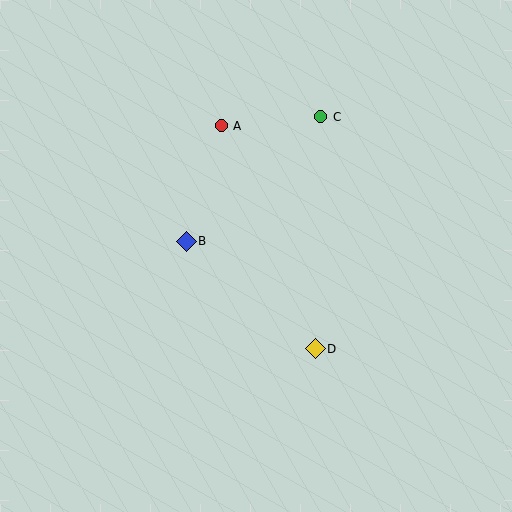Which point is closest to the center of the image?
Point B at (186, 241) is closest to the center.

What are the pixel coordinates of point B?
Point B is at (186, 241).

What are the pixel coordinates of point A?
Point A is at (221, 126).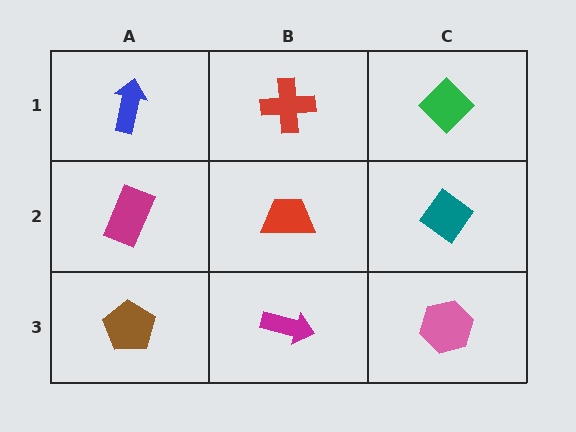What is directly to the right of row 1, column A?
A red cross.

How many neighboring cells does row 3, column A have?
2.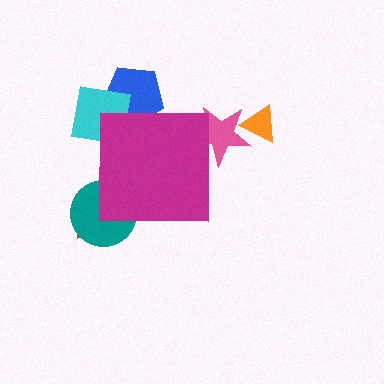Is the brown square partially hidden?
Yes, the brown square is partially hidden behind the magenta square.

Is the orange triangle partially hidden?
No, the orange triangle is fully visible.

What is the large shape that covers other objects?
A magenta square.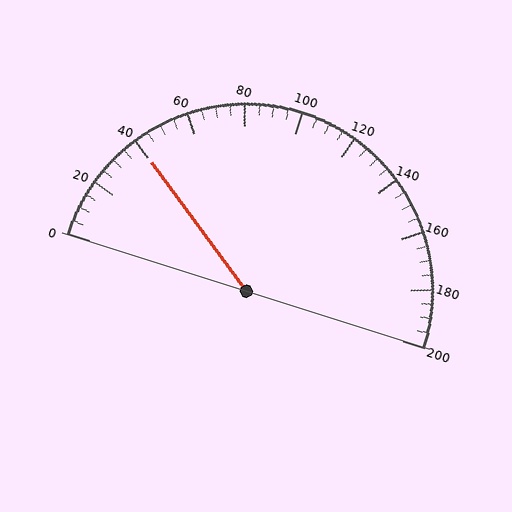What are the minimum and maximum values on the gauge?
The gauge ranges from 0 to 200.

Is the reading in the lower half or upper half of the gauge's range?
The reading is in the lower half of the range (0 to 200).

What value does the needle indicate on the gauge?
The needle indicates approximately 40.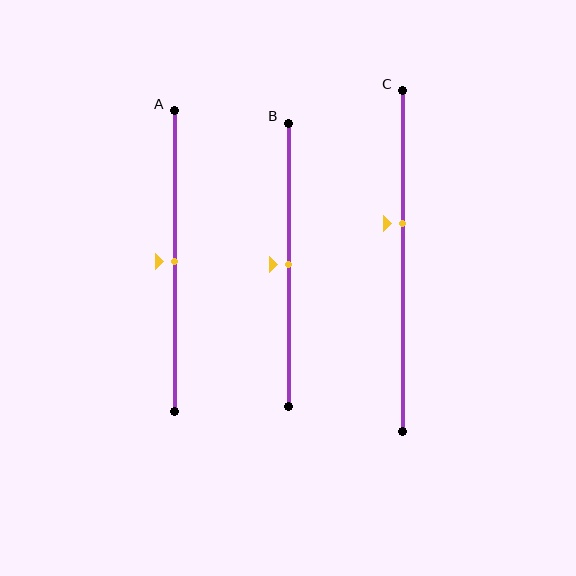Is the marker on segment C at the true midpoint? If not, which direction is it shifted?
No, the marker on segment C is shifted upward by about 11% of the segment length.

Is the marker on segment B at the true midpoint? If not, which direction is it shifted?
Yes, the marker on segment B is at the true midpoint.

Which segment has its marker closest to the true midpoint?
Segment A has its marker closest to the true midpoint.